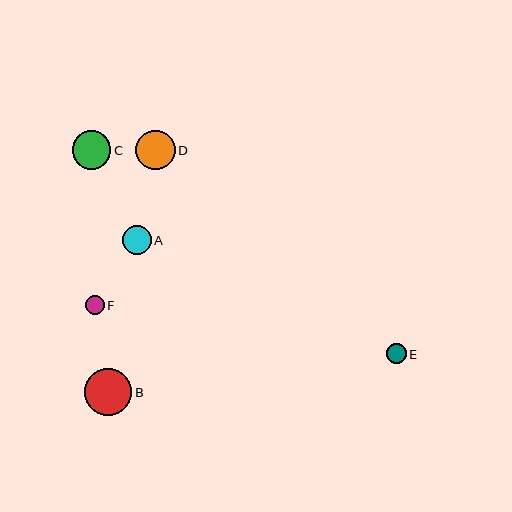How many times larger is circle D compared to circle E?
Circle D is approximately 2.0 times the size of circle E.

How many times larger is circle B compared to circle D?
Circle B is approximately 1.2 times the size of circle D.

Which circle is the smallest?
Circle F is the smallest with a size of approximately 18 pixels.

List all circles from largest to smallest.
From largest to smallest: B, D, C, A, E, F.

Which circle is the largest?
Circle B is the largest with a size of approximately 47 pixels.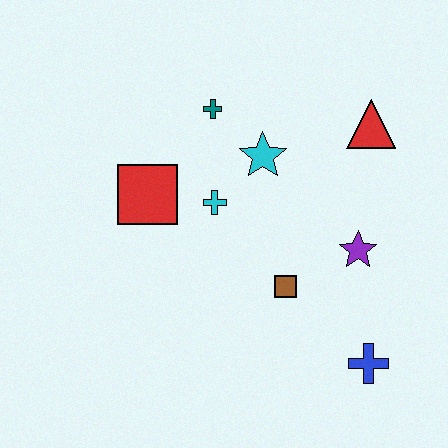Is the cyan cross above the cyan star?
No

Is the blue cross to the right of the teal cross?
Yes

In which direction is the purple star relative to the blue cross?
The purple star is above the blue cross.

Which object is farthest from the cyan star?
The blue cross is farthest from the cyan star.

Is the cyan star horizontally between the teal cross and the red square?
No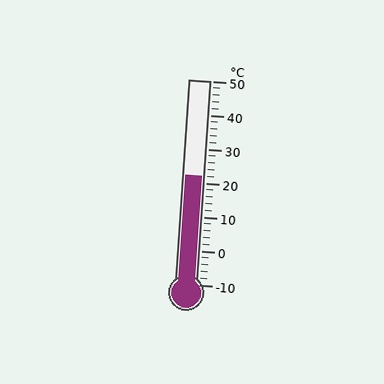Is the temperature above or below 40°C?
The temperature is below 40°C.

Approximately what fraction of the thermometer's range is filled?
The thermometer is filled to approximately 55% of its range.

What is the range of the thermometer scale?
The thermometer scale ranges from -10°C to 50°C.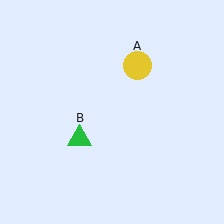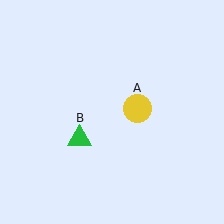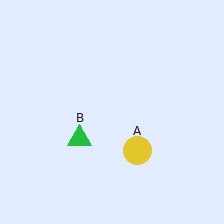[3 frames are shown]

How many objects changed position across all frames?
1 object changed position: yellow circle (object A).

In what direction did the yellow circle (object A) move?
The yellow circle (object A) moved down.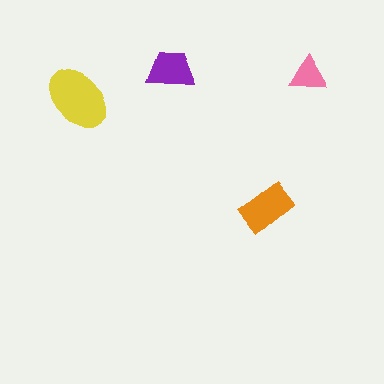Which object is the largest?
The yellow ellipse.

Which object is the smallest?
The pink triangle.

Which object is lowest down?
The orange rectangle is bottommost.